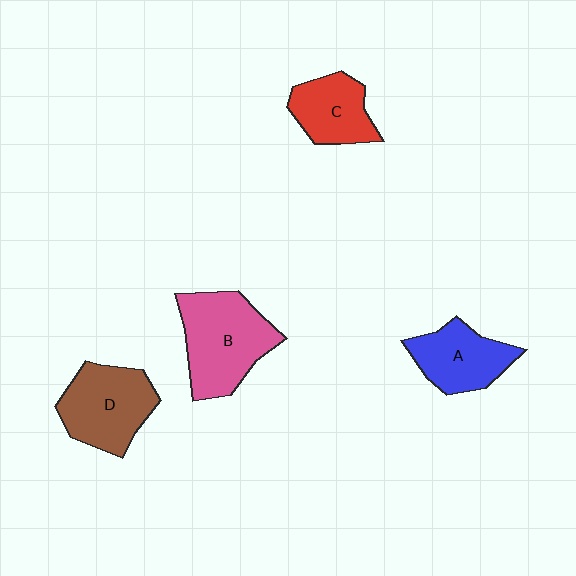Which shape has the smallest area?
Shape C (red).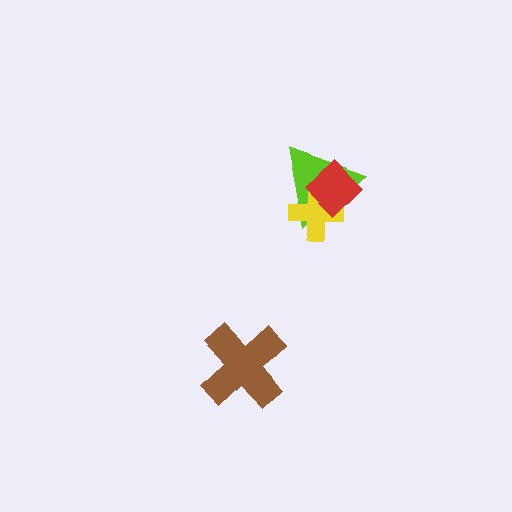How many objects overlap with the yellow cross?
2 objects overlap with the yellow cross.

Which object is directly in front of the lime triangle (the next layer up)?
The yellow cross is directly in front of the lime triangle.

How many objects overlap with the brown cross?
0 objects overlap with the brown cross.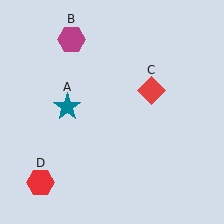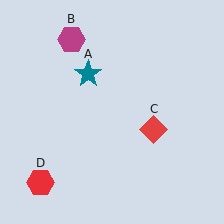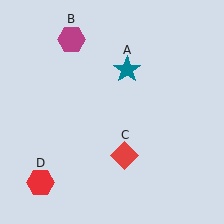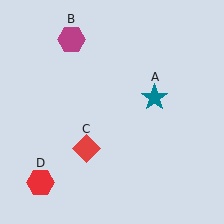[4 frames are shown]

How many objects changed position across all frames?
2 objects changed position: teal star (object A), red diamond (object C).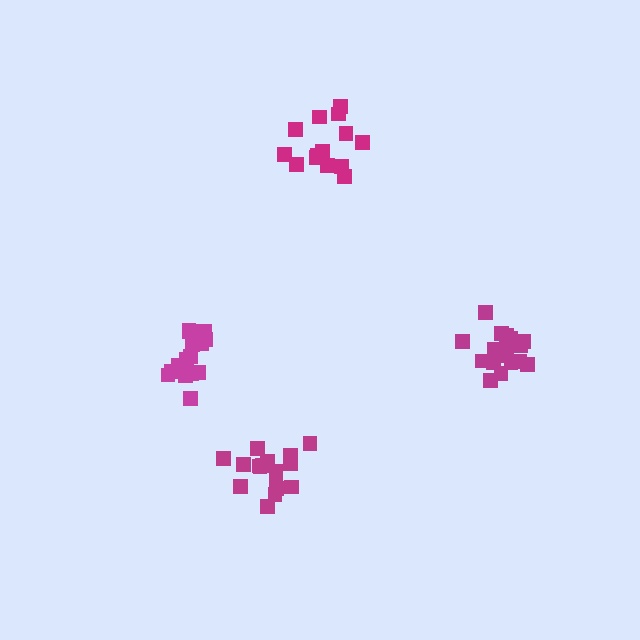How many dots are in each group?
Group 1: 14 dots, Group 2: 16 dots, Group 3: 19 dots, Group 4: 17 dots (66 total).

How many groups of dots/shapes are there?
There are 4 groups.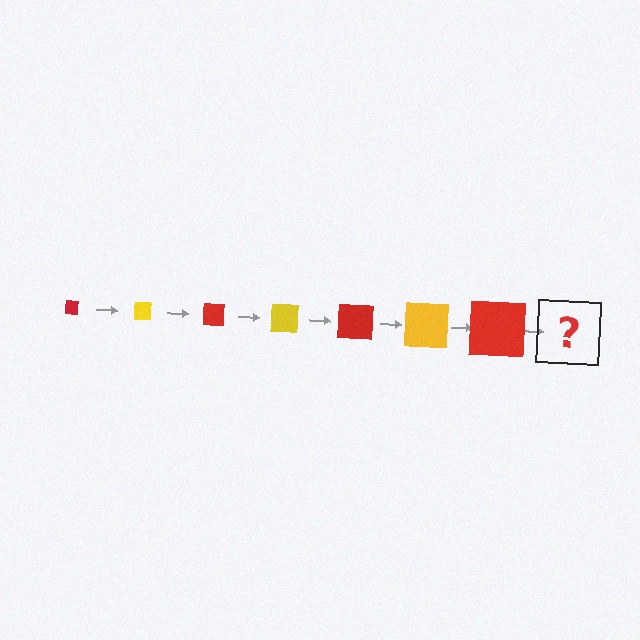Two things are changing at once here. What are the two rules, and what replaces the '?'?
The two rules are that the square grows larger each step and the color cycles through red and yellow. The '?' should be a yellow square, larger than the previous one.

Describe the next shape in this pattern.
It should be a yellow square, larger than the previous one.